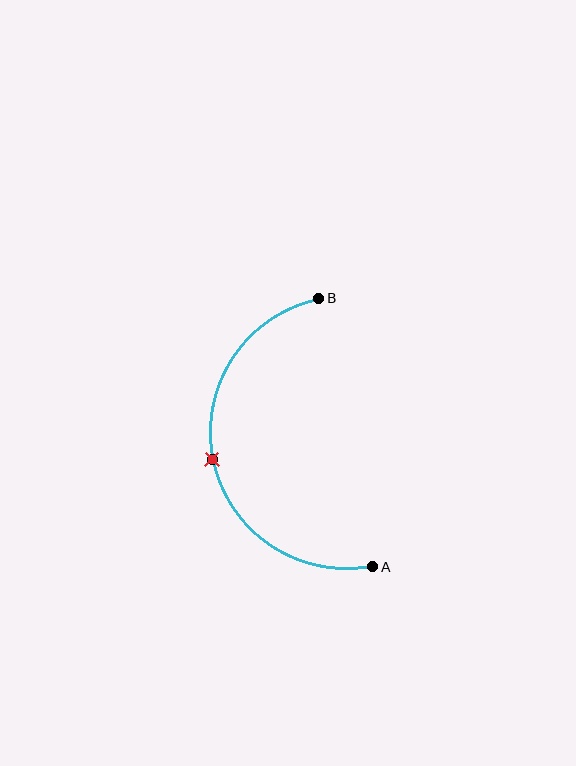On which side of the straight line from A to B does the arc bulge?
The arc bulges to the left of the straight line connecting A and B.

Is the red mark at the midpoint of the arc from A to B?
Yes. The red mark lies on the arc at equal arc-length from both A and B — it is the arc midpoint.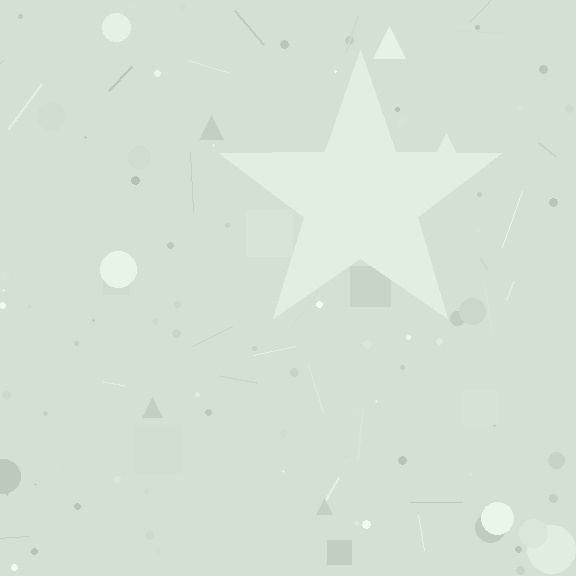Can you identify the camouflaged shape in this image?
The camouflaged shape is a star.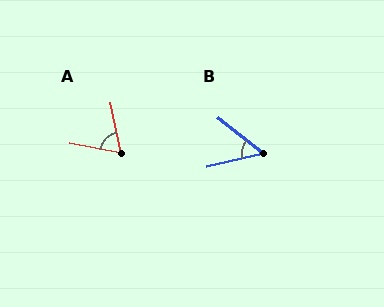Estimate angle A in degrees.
Approximately 68 degrees.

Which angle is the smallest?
B, at approximately 52 degrees.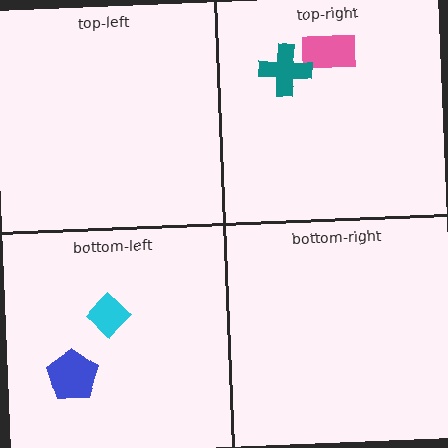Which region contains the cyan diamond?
The bottom-left region.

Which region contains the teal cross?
The top-right region.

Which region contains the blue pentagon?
The bottom-left region.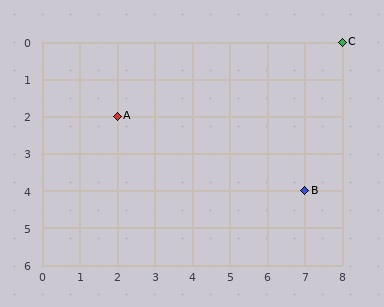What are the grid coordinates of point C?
Point C is at grid coordinates (8, 0).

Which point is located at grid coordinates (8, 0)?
Point C is at (8, 0).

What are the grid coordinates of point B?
Point B is at grid coordinates (7, 4).